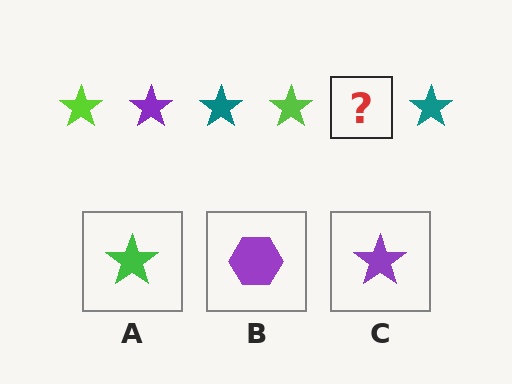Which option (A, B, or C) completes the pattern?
C.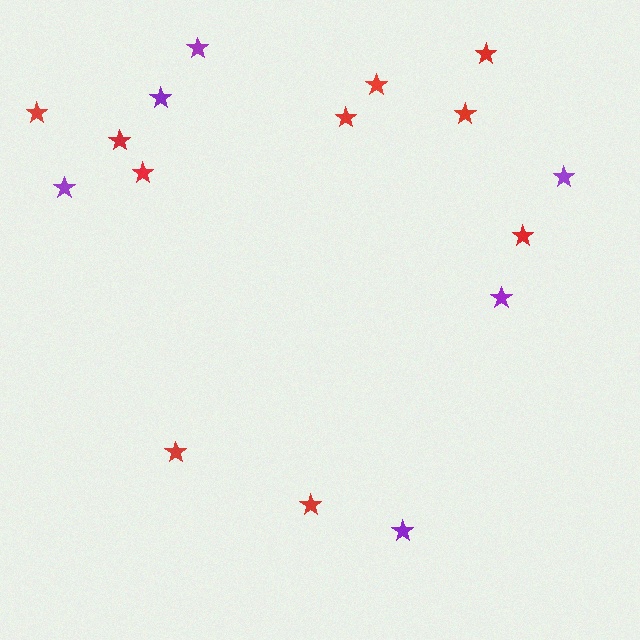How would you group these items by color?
There are 2 groups: one group of red stars (10) and one group of purple stars (6).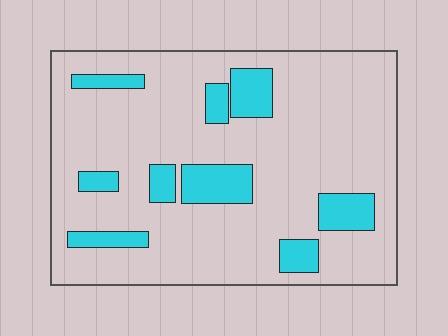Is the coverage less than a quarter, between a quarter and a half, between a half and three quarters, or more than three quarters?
Less than a quarter.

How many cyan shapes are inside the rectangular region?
9.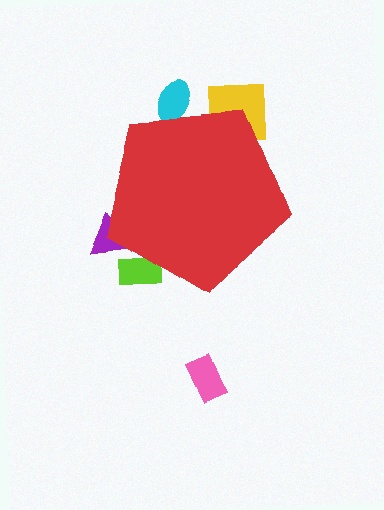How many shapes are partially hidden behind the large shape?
4 shapes are partially hidden.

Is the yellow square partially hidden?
Yes, the yellow square is partially hidden behind the red pentagon.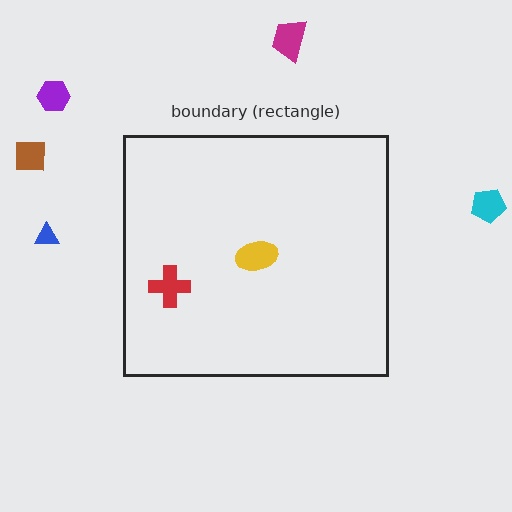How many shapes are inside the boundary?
2 inside, 5 outside.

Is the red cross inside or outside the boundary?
Inside.